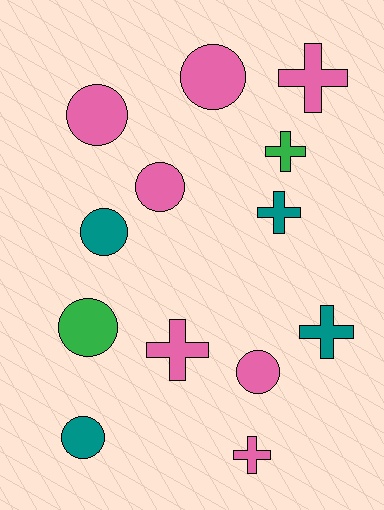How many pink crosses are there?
There are 3 pink crosses.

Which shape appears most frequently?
Circle, with 7 objects.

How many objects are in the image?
There are 13 objects.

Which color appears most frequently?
Pink, with 7 objects.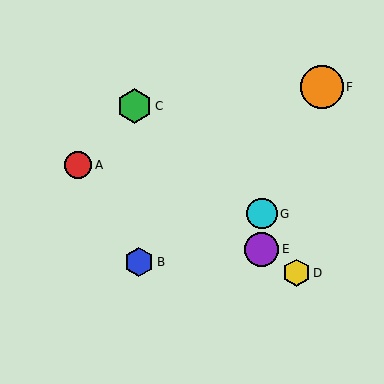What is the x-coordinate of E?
Object E is at x≈262.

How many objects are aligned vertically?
2 objects (E, G) are aligned vertically.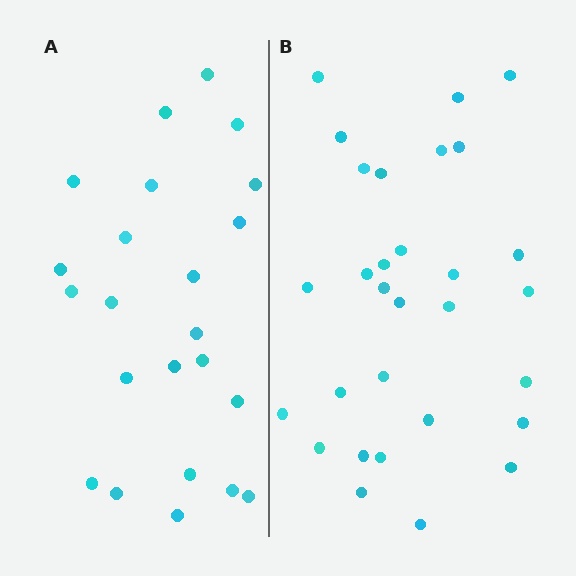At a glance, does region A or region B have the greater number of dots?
Region B (the right region) has more dots.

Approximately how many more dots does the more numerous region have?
Region B has roughly 8 or so more dots than region A.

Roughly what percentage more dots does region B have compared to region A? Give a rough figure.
About 30% more.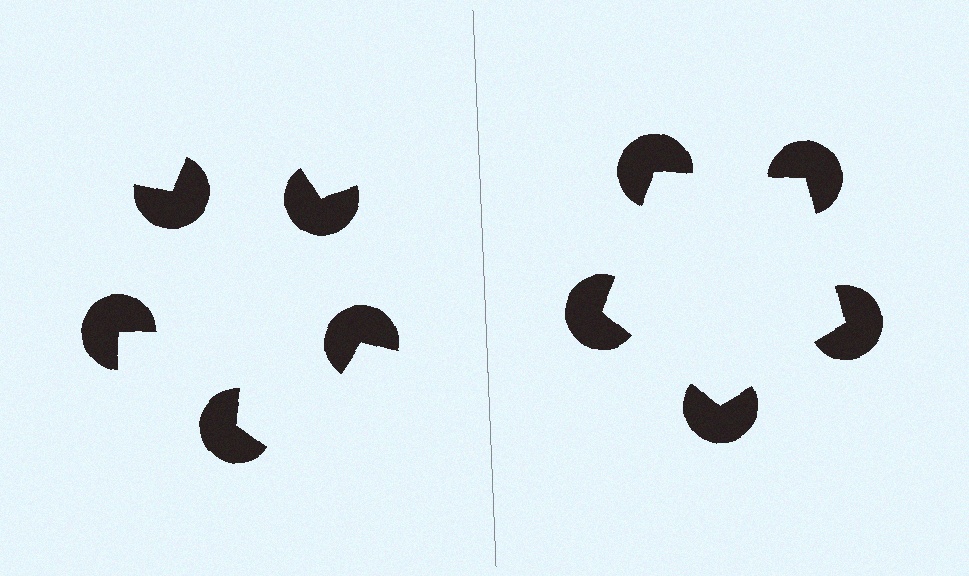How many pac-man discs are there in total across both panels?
10 — 5 on each side.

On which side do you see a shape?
An illusory pentagon appears on the right side. On the left side the wedge cuts are rotated, so no coherent shape forms.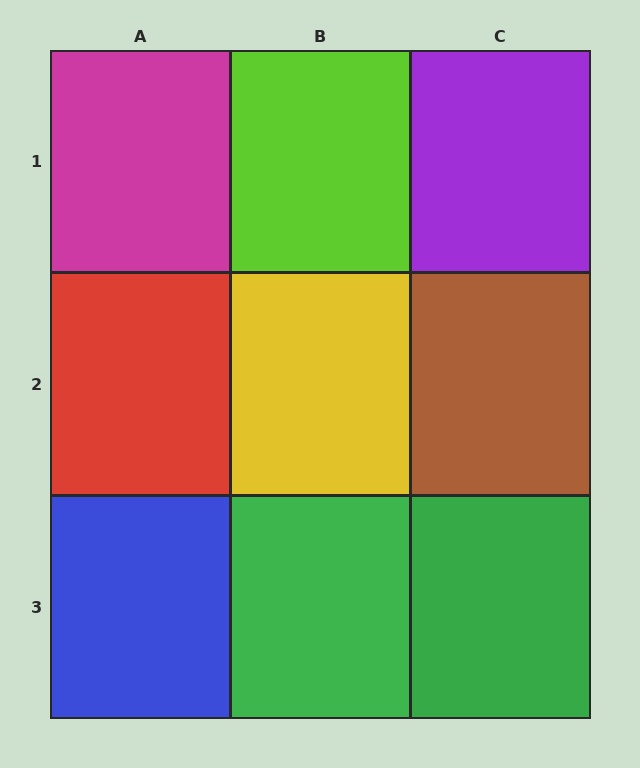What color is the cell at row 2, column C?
Brown.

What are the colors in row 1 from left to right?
Magenta, lime, purple.